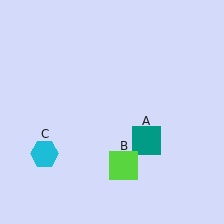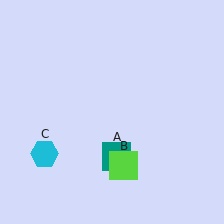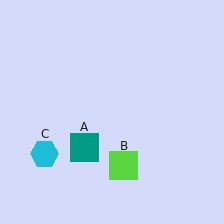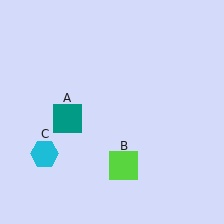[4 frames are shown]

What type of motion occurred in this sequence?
The teal square (object A) rotated clockwise around the center of the scene.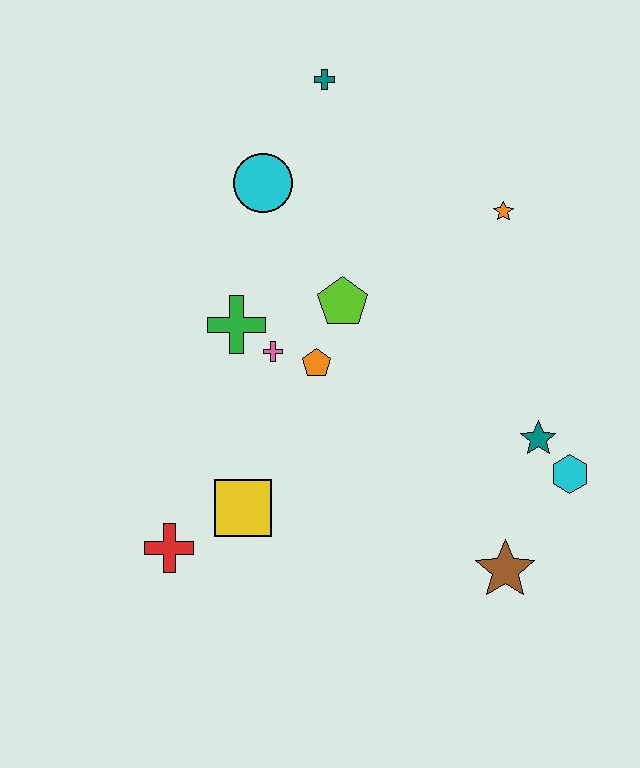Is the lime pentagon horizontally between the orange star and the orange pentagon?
Yes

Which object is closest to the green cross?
The pink cross is closest to the green cross.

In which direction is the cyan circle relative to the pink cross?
The cyan circle is above the pink cross.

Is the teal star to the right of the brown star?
Yes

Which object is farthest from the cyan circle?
The brown star is farthest from the cyan circle.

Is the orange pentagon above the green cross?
No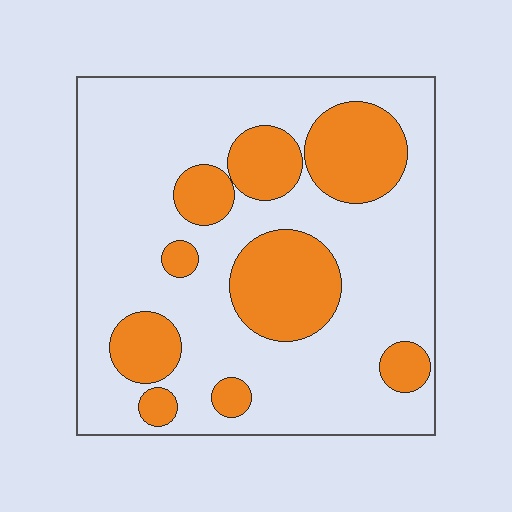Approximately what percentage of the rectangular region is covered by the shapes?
Approximately 30%.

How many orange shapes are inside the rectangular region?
9.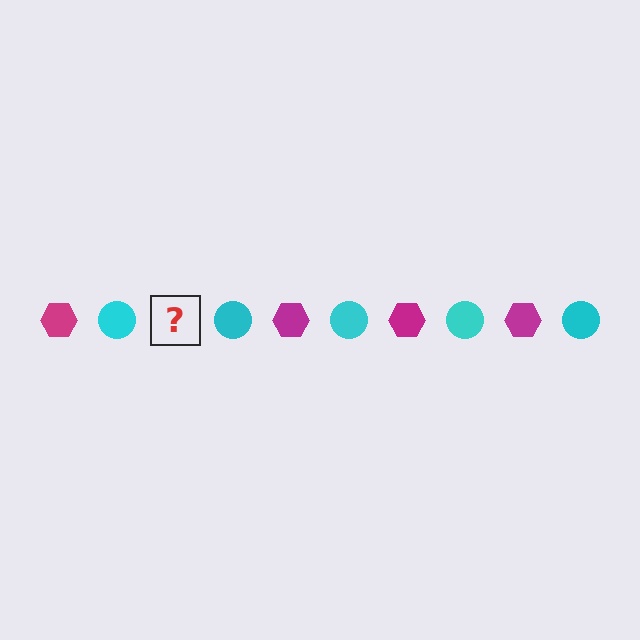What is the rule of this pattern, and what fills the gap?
The rule is that the pattern alternates between magenta hexagon and cyan circle. The gap should be filled with a magenta hexagon.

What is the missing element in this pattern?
The missing element is a magenta hexagon.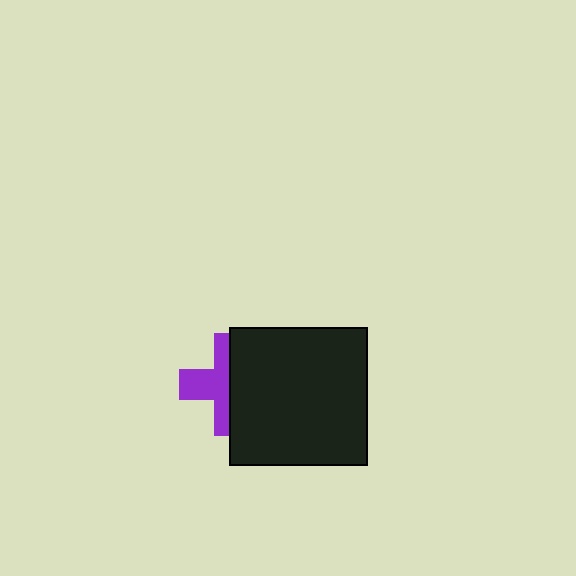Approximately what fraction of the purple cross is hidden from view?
Roughly 51% of the purple cross is hidden behind the black square.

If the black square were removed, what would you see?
You would see the complete purple cross.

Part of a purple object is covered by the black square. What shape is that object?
It is a cross.